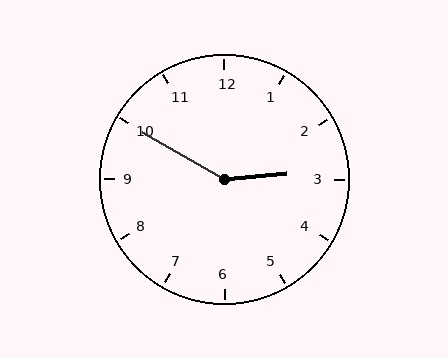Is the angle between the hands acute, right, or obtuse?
It is obtuse.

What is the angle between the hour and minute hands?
Approximately 145 degrees.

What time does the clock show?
2:50.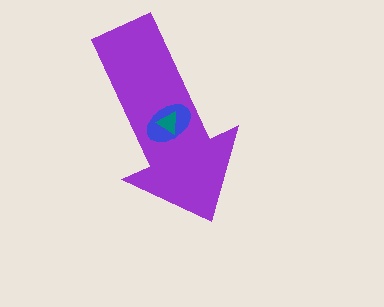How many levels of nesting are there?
3.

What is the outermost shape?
The purple arrow.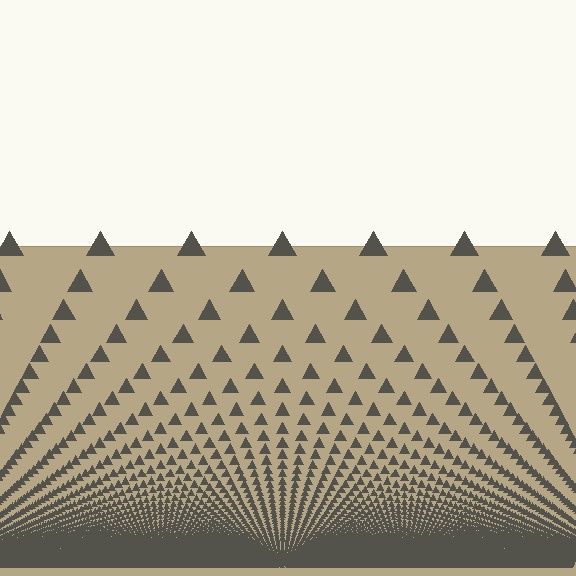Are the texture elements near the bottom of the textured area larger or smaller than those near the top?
Smaller. The gradient is inverted — elements near the bottom are smaller and denser.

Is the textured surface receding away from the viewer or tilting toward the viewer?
The surface appears to tilt toward the viewer. Texture elements get larger and sparser toward the top.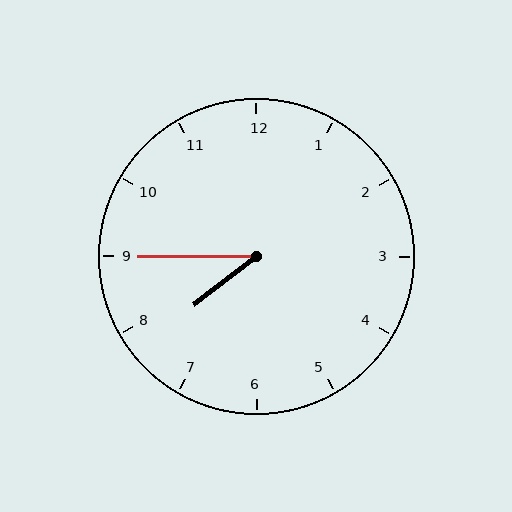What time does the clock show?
7:45.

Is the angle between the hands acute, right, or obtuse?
It is acute.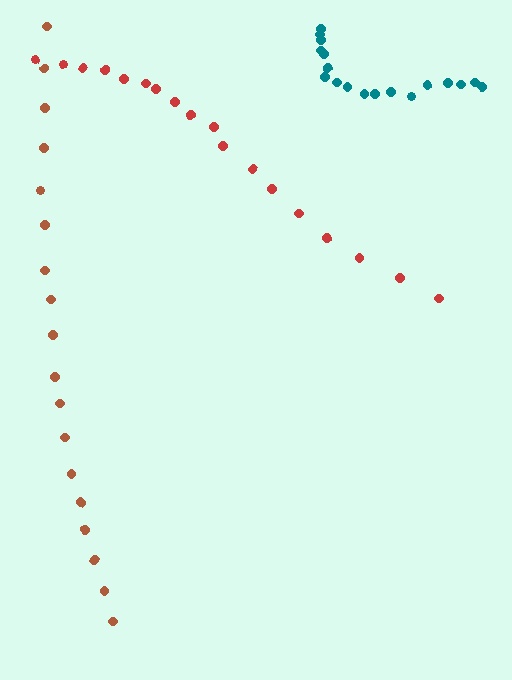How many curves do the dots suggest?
There are 3 distinct paths.